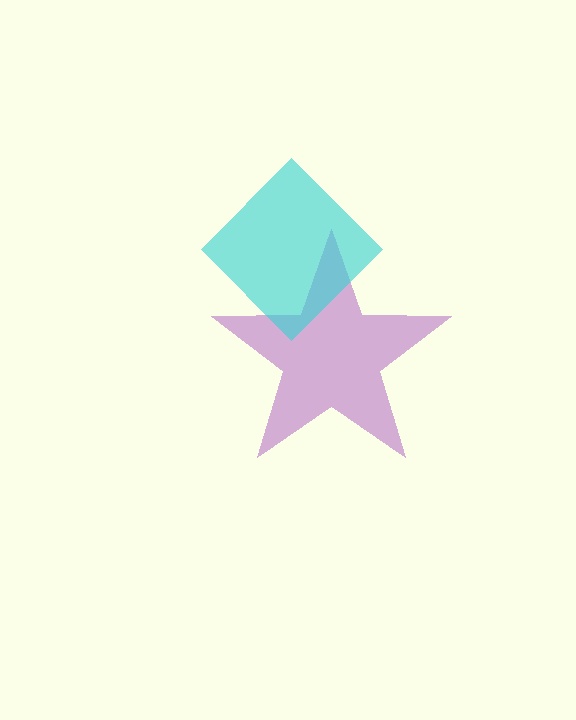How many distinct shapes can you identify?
There are 2 distinct shapes: a purple star, a cyan diamond.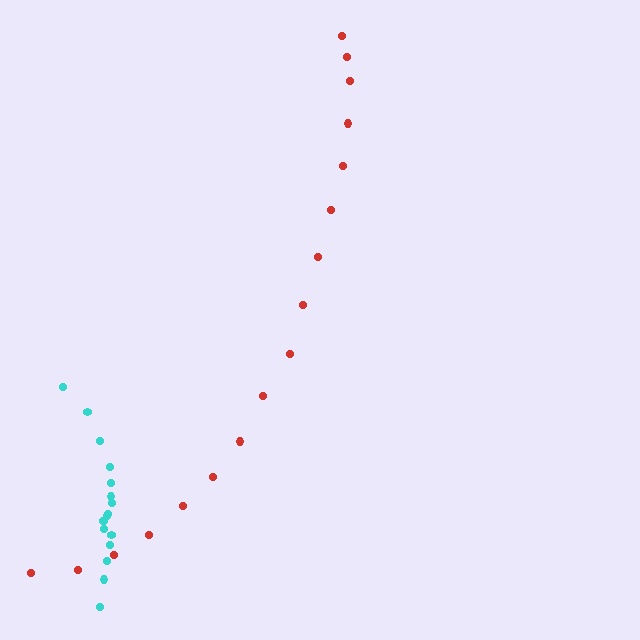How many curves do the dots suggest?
There are 2 distinct paths.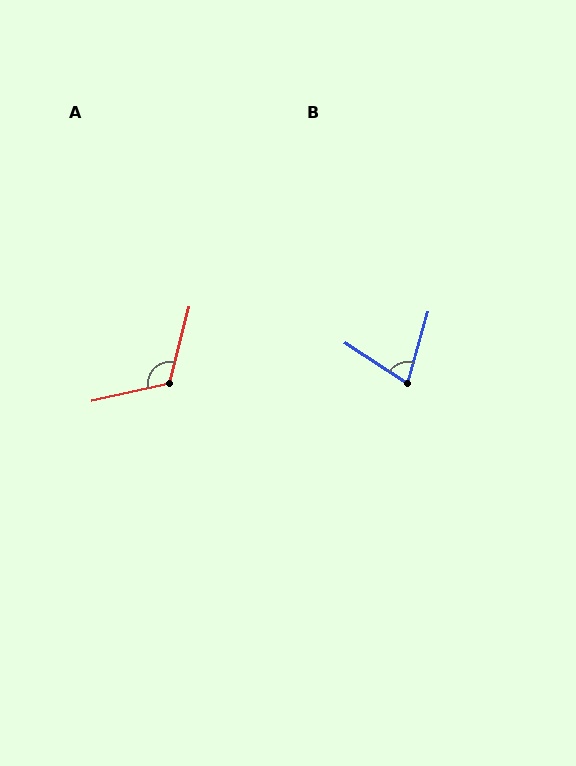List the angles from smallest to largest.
B (73°), A (117°).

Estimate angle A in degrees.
Approximately 117 degrees.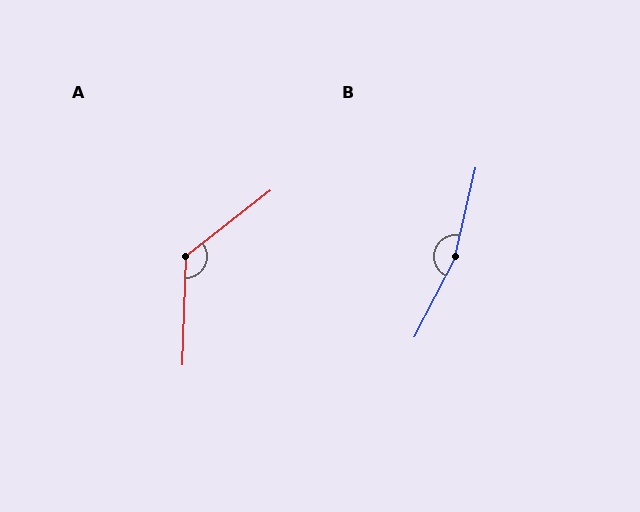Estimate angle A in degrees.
Approximately 130 degrees.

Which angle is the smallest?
A, at approximately 130 degrees.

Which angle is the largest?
B, at approximately 166 degrees.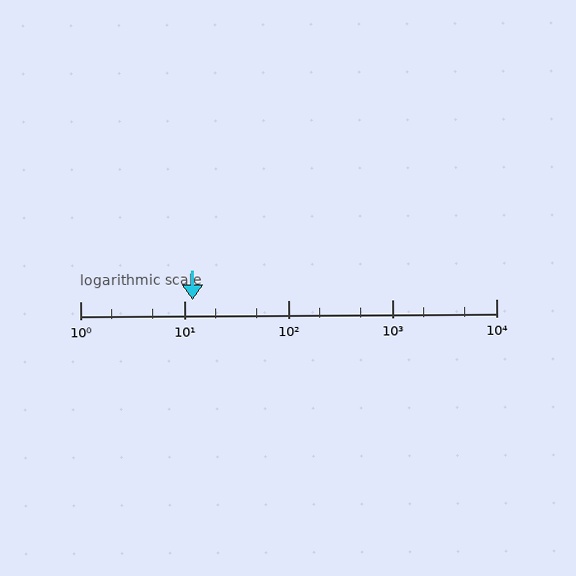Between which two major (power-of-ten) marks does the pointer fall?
The pointer is between 10 and 100.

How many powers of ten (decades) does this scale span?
The scale spans 4 decades, from 1 to 10000.